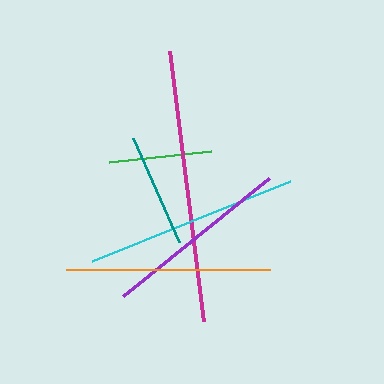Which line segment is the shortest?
The green line is the shortest at approximately 102 pixels.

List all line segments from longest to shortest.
From longest to shortest: magenta, cyan, orange, purple, teal, green.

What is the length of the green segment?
The green segment is approximately 102 pixels long.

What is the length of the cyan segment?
The cyan segment is approximately 214 pixels long.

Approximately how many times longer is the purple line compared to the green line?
The purple line is approximately 1.8 times the length of the green line.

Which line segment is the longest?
The magenta line is the longest at approximately 272 pixels.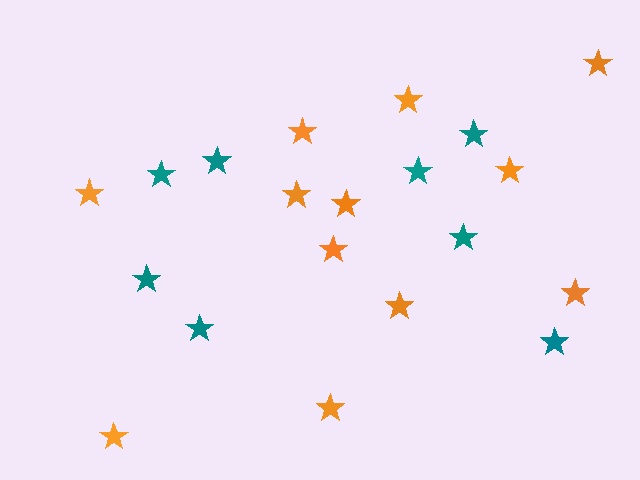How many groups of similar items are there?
There are 2 groups: one group of orange stars (12) and one group of teal stars (8).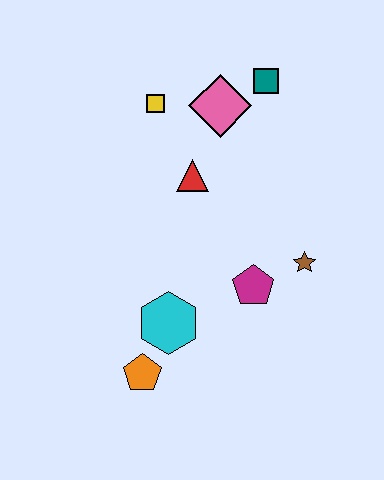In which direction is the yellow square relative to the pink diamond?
The yellow square is to the left of the pink diamond.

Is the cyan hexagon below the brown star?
Yes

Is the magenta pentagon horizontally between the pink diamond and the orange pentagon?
No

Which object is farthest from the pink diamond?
The orange pentagon is farthest from the pink diamond.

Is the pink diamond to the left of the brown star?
Yes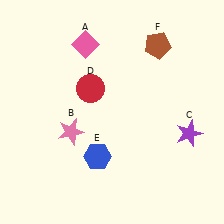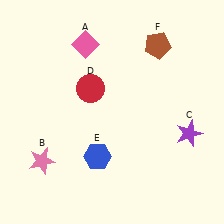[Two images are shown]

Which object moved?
The pink star (B) moved down.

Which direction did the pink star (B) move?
The pink star (B) moved down.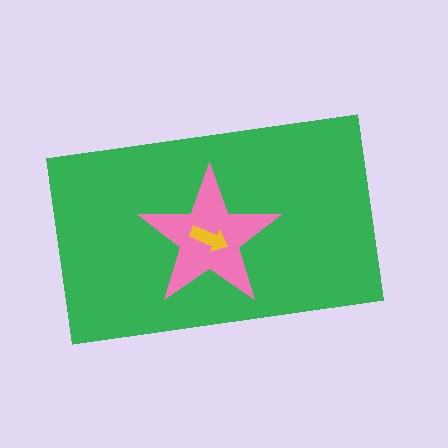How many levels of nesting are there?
3.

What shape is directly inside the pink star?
The yellow arrow.